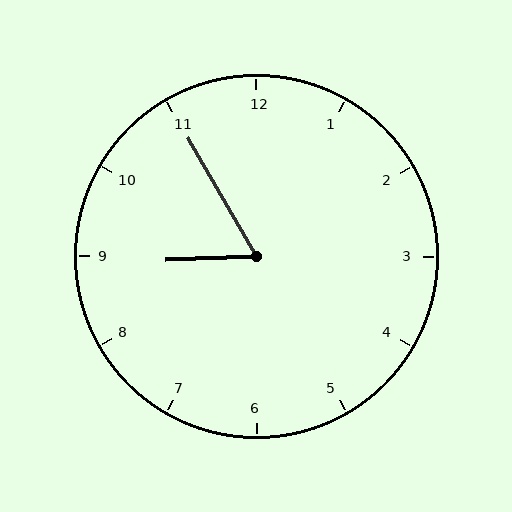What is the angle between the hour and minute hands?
Approximately 62 degrees.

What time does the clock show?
8:55.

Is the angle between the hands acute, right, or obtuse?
It is acute.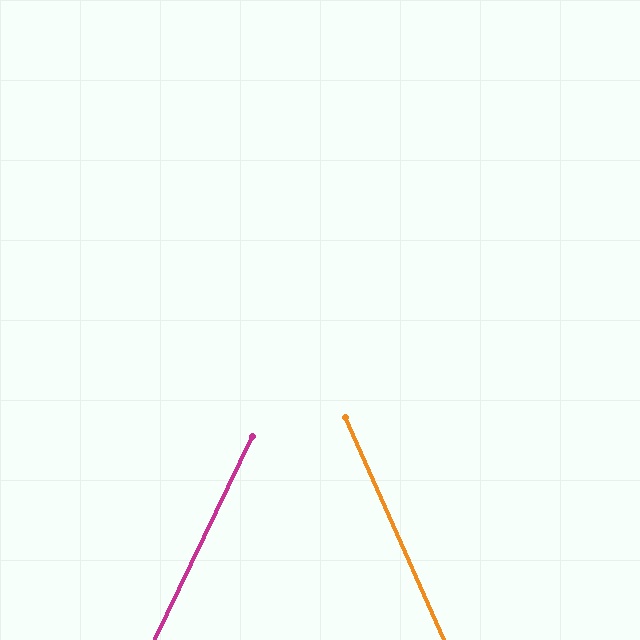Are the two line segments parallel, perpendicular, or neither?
Neither parallel nor perpendicular — they differ by about 50°.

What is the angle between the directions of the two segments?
Approximately 50 degrees.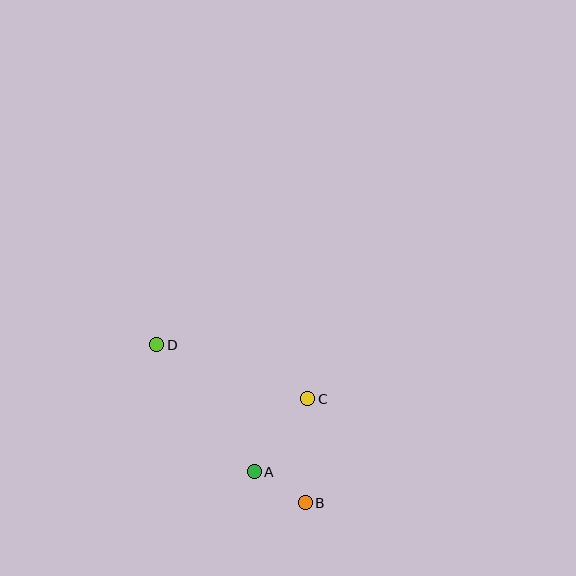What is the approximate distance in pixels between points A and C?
The distance between A and C is approximately 91 pixels.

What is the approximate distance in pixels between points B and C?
The distance between B and C is approximately 104 pixels.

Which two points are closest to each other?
Points A and B are closest to each other.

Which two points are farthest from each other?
Points B and D are farthest from each other.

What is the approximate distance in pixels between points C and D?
The distance between C and D is approximately 160 pixels.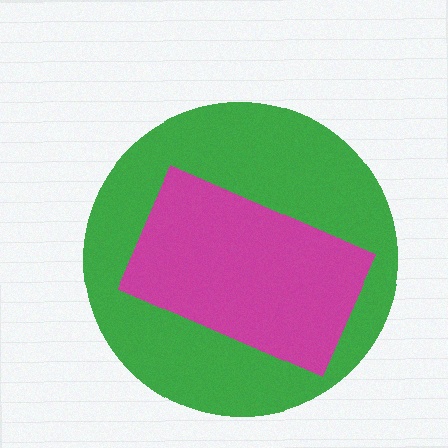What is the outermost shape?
The green circle.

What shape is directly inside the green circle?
The magenta rectangle.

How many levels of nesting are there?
2.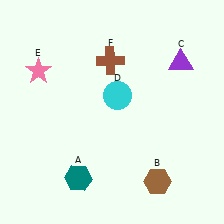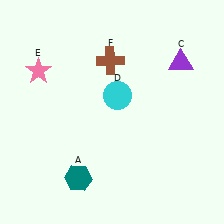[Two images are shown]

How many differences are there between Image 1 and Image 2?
There is 1 difference between the two images.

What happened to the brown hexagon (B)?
The brown hexagon (B) was removed in Image 2. It was in the bottom-right area of Image 1.